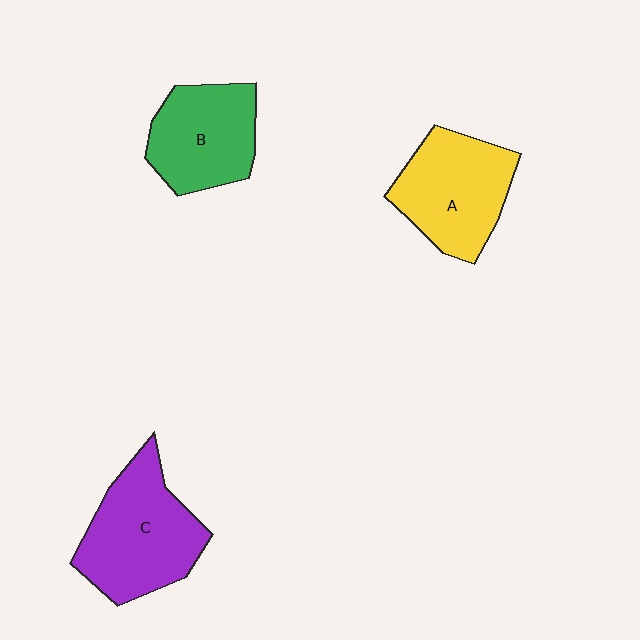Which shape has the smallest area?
Shape B (green).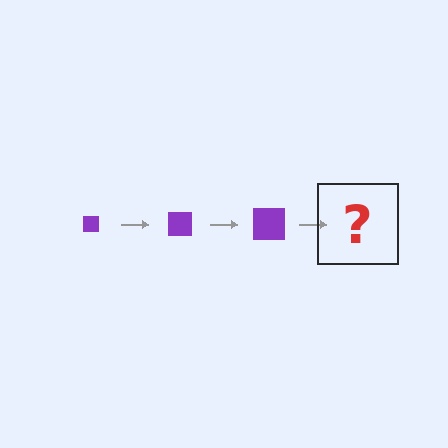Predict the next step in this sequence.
The next step is a purple square, larger than the previous one.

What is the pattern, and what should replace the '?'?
The pattern is that the square gets progressively larger each step. The '?' should be a purple square, larger than the previous one.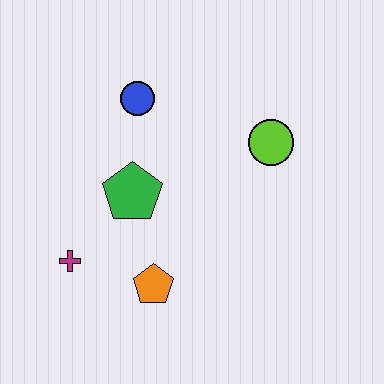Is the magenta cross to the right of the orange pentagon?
No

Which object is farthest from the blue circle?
The orange pentagon is farthest from the blue circle.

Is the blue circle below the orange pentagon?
No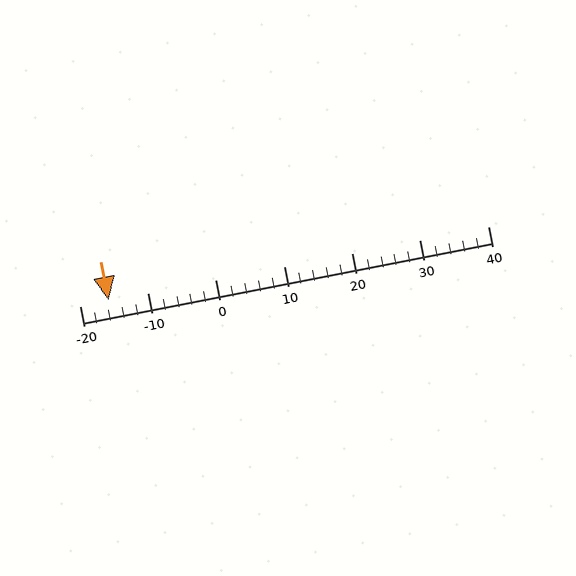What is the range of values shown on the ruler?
The ruler shows values from -20 to 40.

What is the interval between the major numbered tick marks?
The major tick marks are spaced 10 units apart.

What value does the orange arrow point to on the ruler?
The orange arrow points to approximately -16.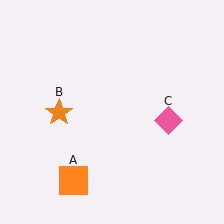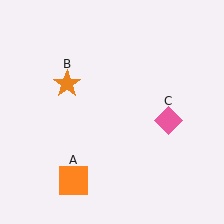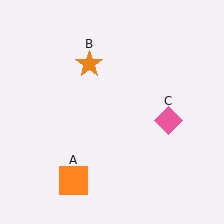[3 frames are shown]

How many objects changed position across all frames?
1 object changed position: orange star (object B).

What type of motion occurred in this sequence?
The orange star (object B) rotated clockwise around the center of the scene.